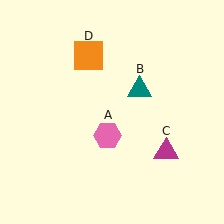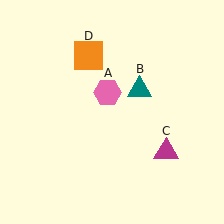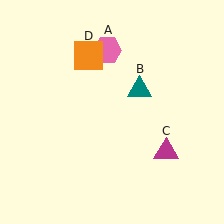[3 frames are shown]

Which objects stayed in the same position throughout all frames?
Teal triangle (object B) and magenta triangle (object C) and orange square (object D) remained stationary.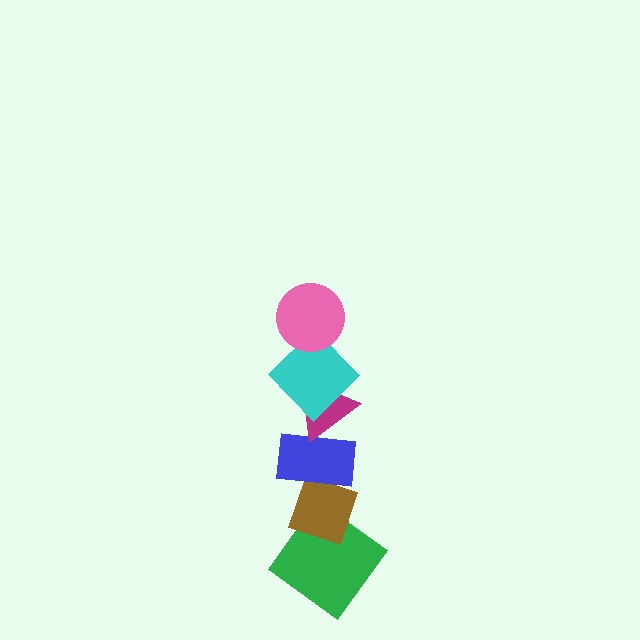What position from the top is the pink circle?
The pink circle is 1st from the top.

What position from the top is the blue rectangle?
The blue rectangle is 4th from the top.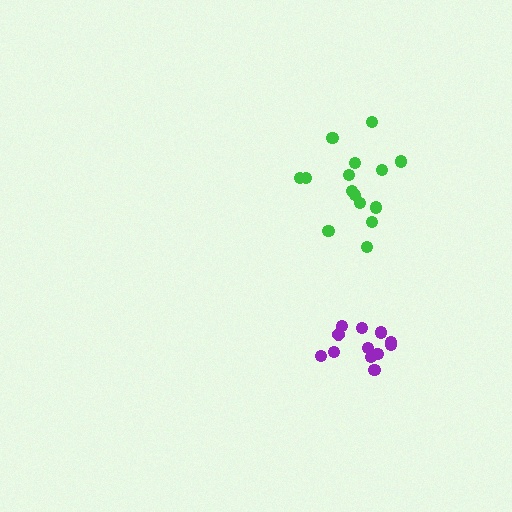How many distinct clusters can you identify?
There are 2 distinct clusters.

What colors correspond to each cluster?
The clusters are colored: purple, green.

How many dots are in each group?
Group 1: 12 dots, Group 2: 15 dots (27 total).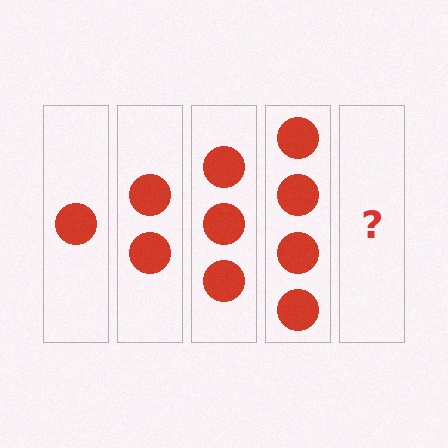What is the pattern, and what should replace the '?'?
The pattern is that each step adds one more circle. The '?' should be 5 circles.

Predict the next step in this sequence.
The next step is 5 circles.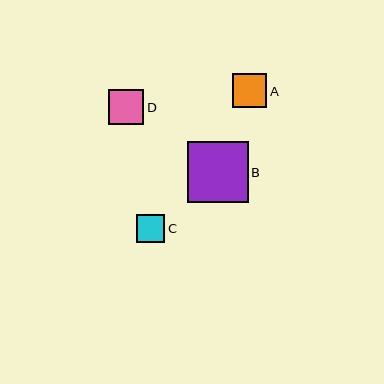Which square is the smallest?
Square C is the smallest with a size of approximately 28 pixels.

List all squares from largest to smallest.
From largest to smallest: B, D, A, C.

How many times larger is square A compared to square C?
Square A is approximately 1.2 times the size of square C.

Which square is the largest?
Square B is the largest with a size of approximately 61 pixels.